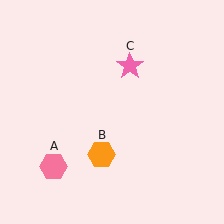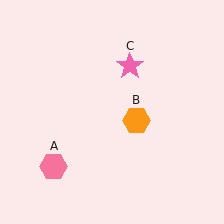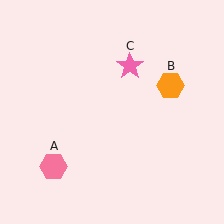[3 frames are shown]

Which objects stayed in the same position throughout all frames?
Pink hexagon (object A) and pink star (object C) remained stationary.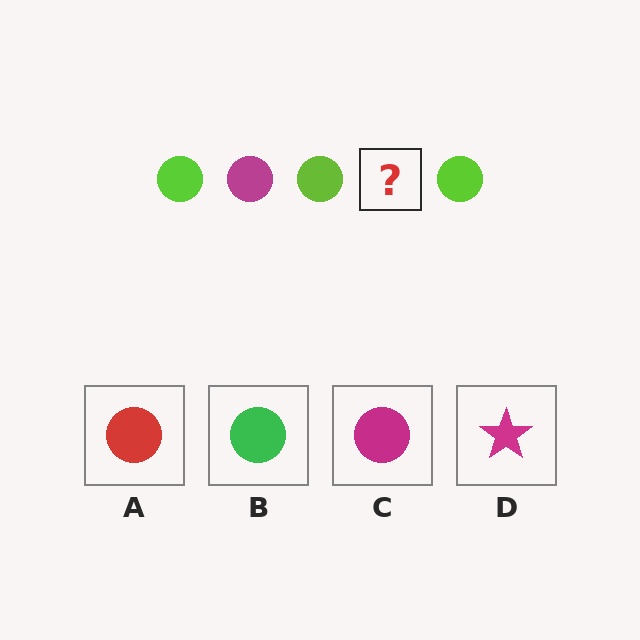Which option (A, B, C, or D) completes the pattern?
C.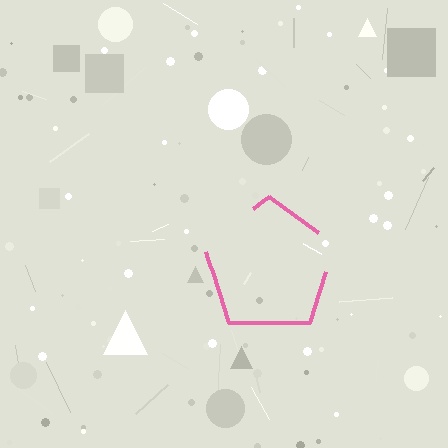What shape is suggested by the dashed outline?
The dashed outline suggests a pentagon.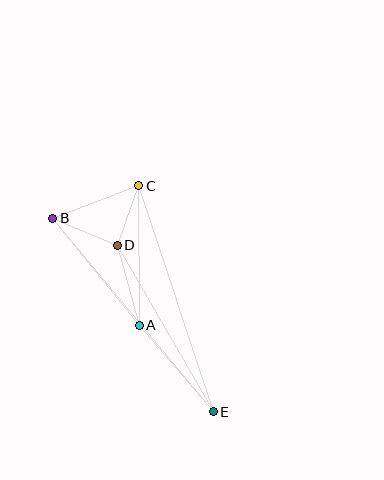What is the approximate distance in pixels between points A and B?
The distance between A and B is approximately 137 pixels.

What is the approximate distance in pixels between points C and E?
The distance between C and E is approximately 238 pixels.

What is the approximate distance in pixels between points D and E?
The distance between D and E is approximately 192 pixels.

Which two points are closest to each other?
Points C and D are closest to each other.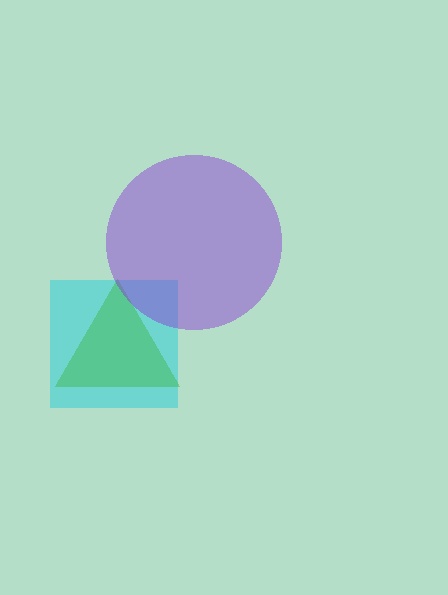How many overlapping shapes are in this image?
There are 3 overlapping shapes in the image.